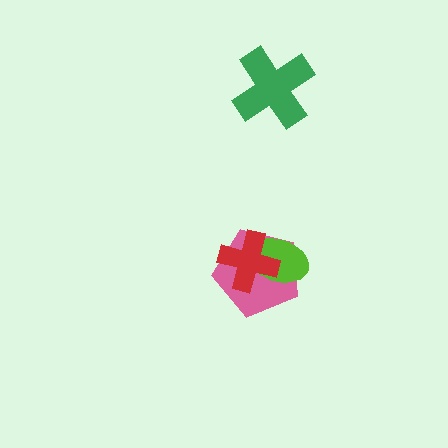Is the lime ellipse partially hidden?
Yes, it is partially covered by another shape.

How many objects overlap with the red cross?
2 objects overlap with the red cross.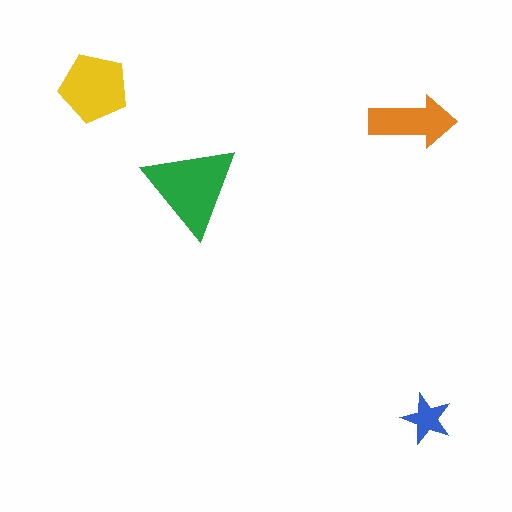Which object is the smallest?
The blue star.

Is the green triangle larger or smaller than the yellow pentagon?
Larger.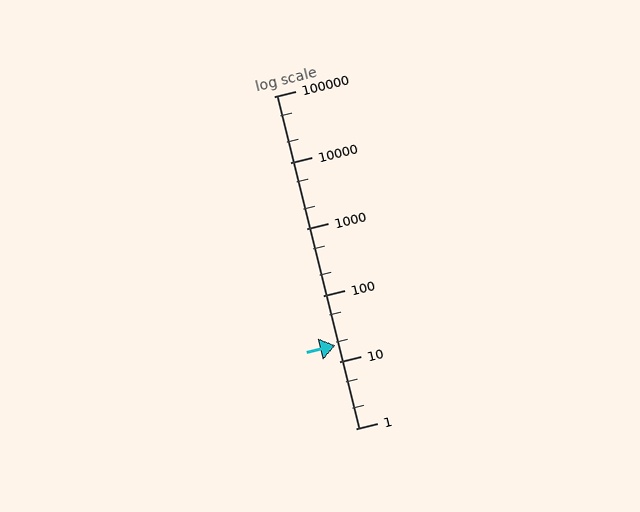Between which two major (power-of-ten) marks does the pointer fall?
The pointer is between 10 and 100.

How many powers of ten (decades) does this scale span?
The scale spans 5 decades, from 1 to 100000.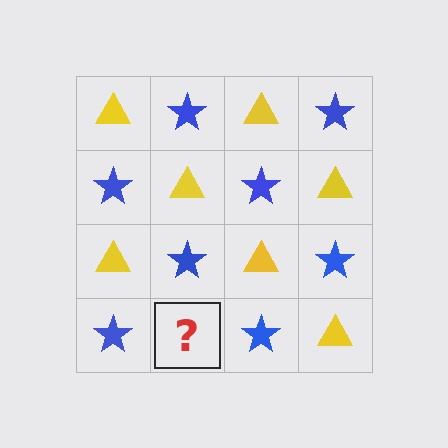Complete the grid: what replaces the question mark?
The question mark should be replaced with a yellow triangle.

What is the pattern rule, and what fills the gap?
The rule is that it alternates yellow triangle and blue star in a checkerboard pattern. The gap should be filled with a yellow triangle.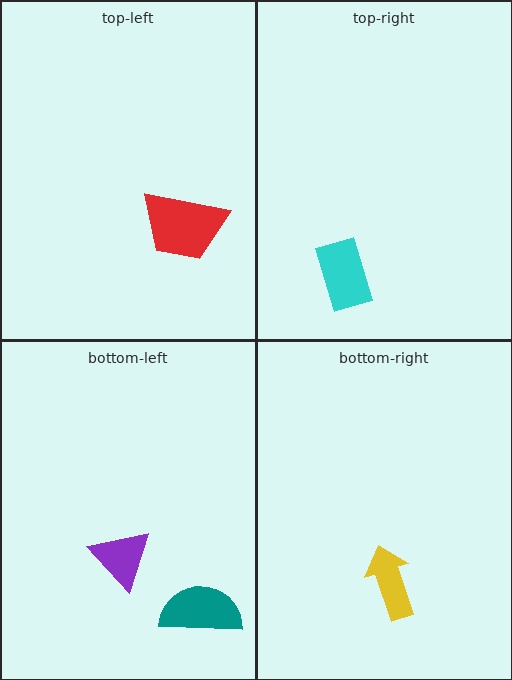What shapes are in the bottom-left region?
The purple triangle, the teal semicircle.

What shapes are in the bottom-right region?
The yellow arrow.